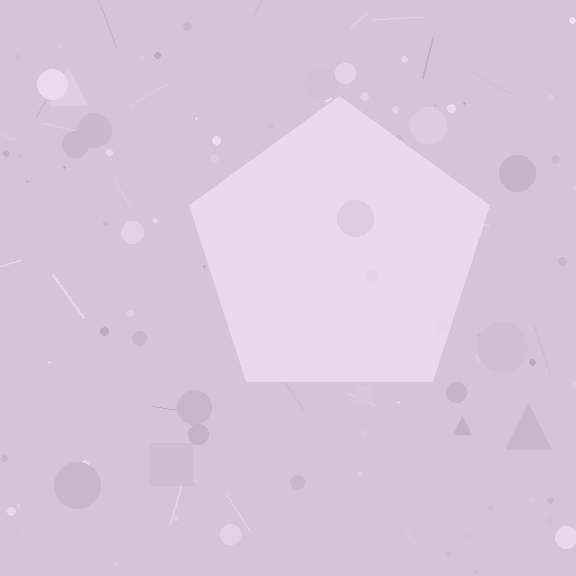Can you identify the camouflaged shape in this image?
The camouflaged shape is a pentagon.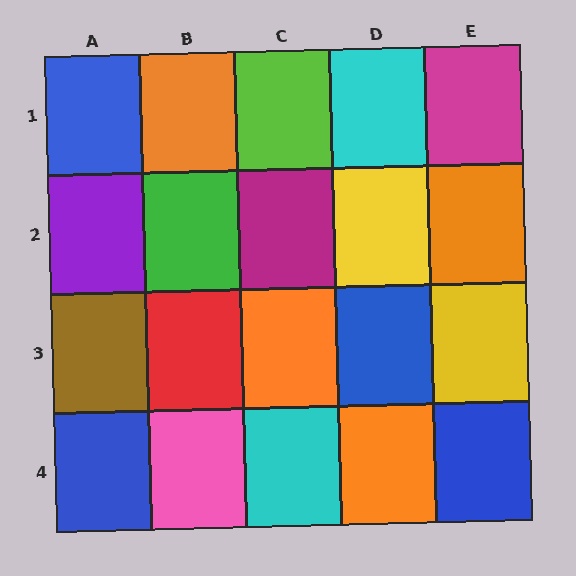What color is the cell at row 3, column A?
Brown.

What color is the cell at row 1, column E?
Magenta.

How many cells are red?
1 cell is red.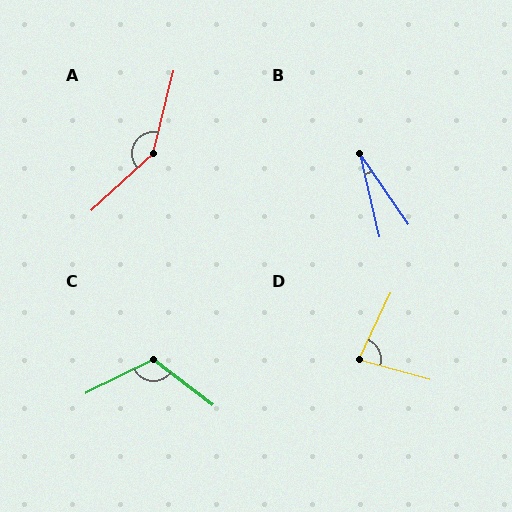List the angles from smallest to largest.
B (21°), D (80°), C (116°), A (147°).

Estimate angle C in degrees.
Approximately 116 degrees.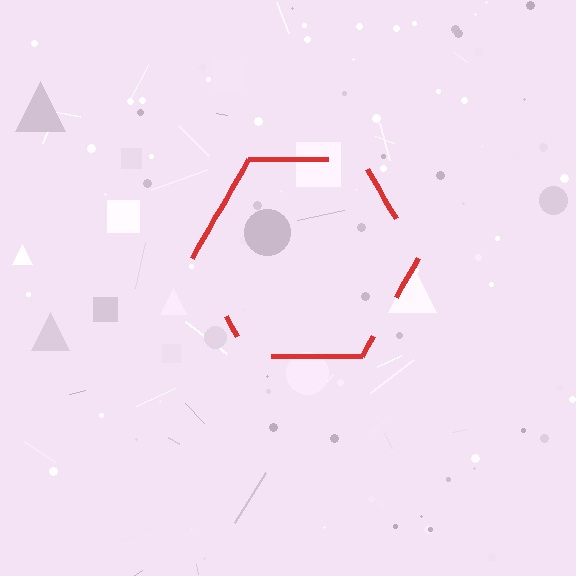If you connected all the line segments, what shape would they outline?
They would outline a hexagon.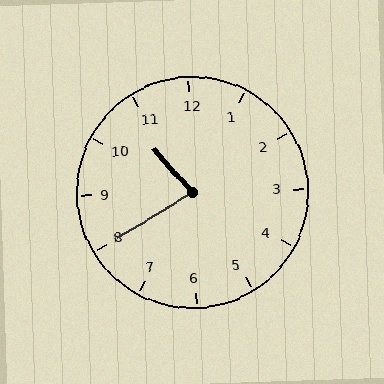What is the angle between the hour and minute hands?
Approximately 80 degrees.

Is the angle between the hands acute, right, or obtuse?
It is acute.